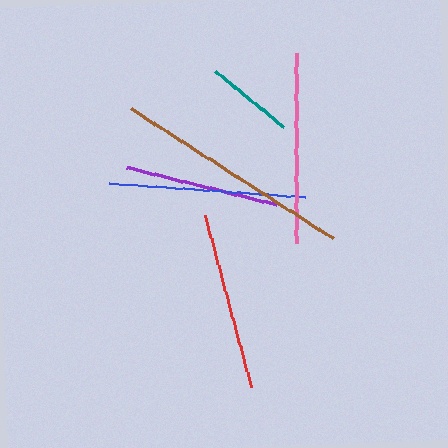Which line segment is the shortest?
The teal line is the shortest at approximately 88 pixels.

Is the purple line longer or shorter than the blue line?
The blue line is longer than the purple line.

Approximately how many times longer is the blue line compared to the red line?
The blue line is approximately 1.1 times the length of the red line.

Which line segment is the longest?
The brown line is the longest at approximately 240 pixels.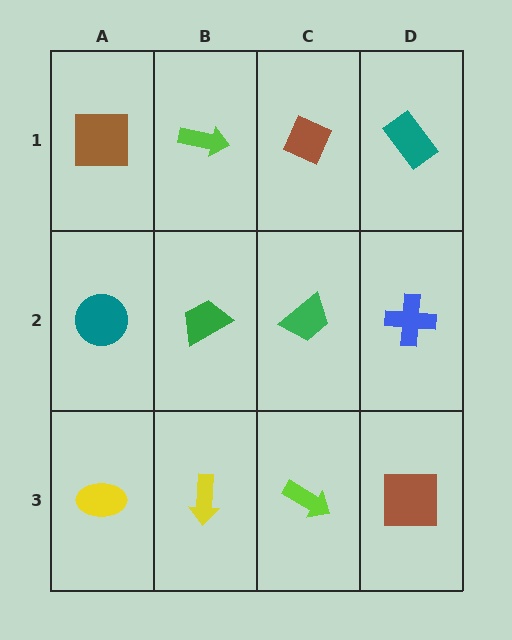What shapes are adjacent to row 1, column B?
A green trapezoid (row 2, column B), a brown square (row 1, column A), a brown diamond (row 1, column C).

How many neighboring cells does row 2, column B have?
4.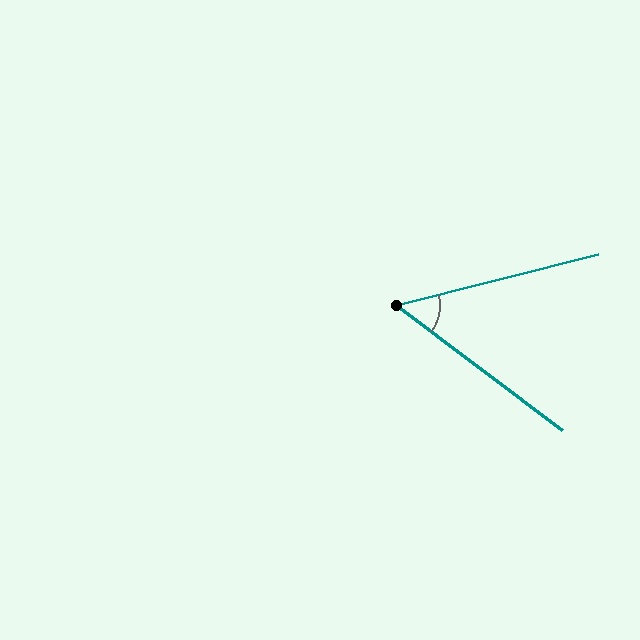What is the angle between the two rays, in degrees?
Approximately 51 degrees.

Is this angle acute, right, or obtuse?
It is acute.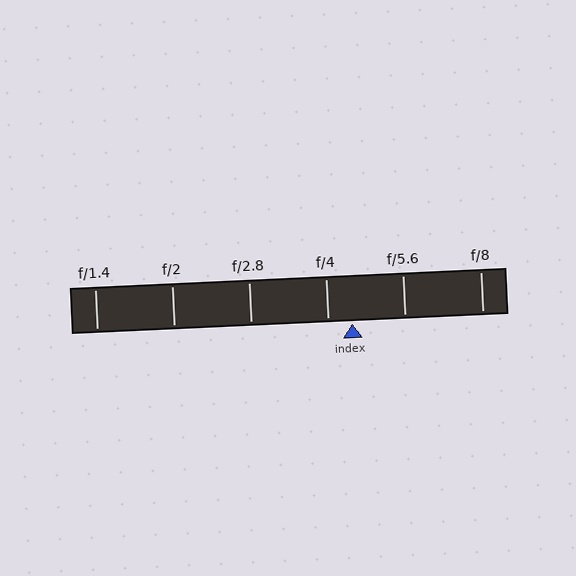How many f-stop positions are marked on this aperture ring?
There are 6 f-stop positions marked.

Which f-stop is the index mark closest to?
The index mark is closest to f/4.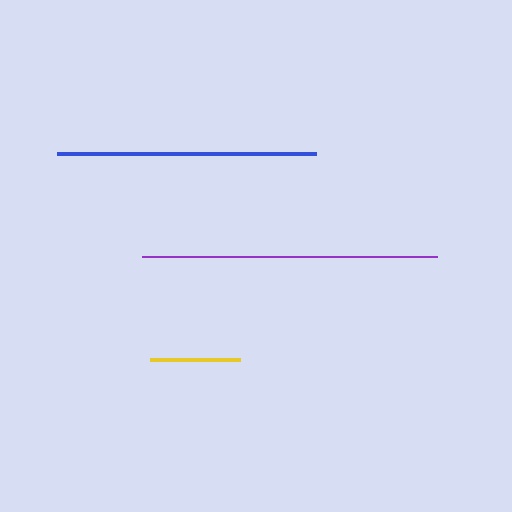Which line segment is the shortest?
The yellow line is the shortest at approximately 90 pixels.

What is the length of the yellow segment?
The yellow segment is approximately 90 pixels long.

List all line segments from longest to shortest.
From longest to shortest: purple, blue, yellow.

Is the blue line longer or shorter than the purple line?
The purple line is longer than the blue line.